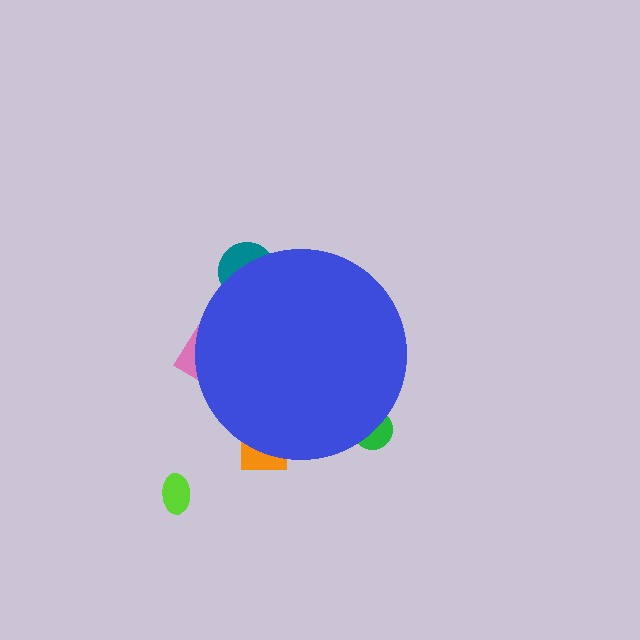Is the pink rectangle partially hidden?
Yes, the pink rectangle is partially hidden behind the blue circle.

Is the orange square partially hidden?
Yes, the orange square is partially hidden behind the blue circle.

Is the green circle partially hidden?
Yes, the green circle is partially hidden behind the blue circle.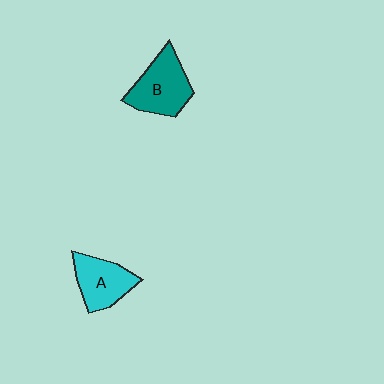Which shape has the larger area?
Shape B (teal).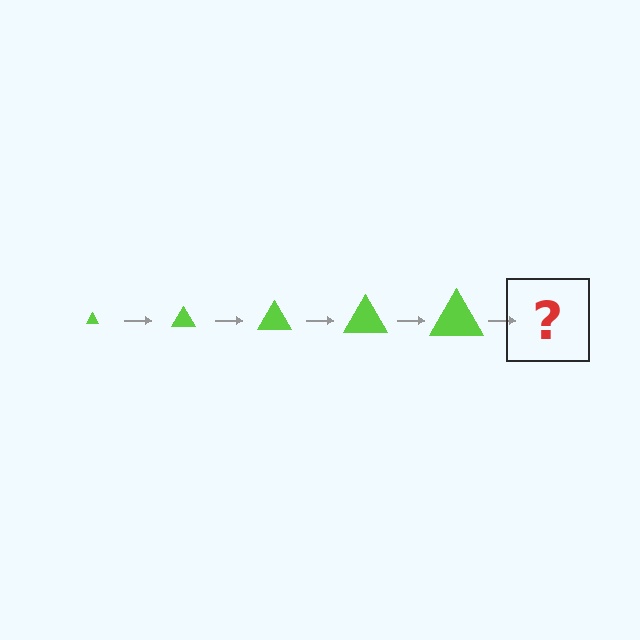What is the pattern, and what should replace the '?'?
The pattern is that the triangle gets progressively larger each step. The '?' should be a lime triangle, larger than the previous one.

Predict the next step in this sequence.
The next step is a lime triangle, larger than the previous one.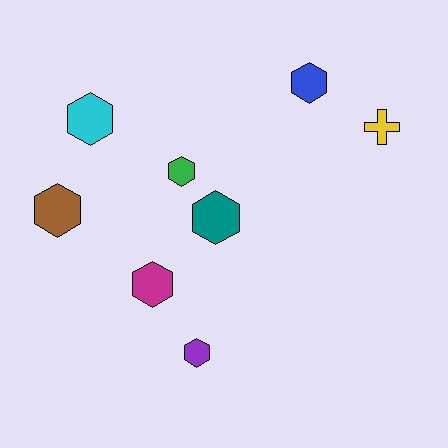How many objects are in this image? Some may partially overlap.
There are 8 objects.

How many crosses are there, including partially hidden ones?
There is 1 cross.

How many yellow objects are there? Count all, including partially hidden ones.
There is 1 yellow object.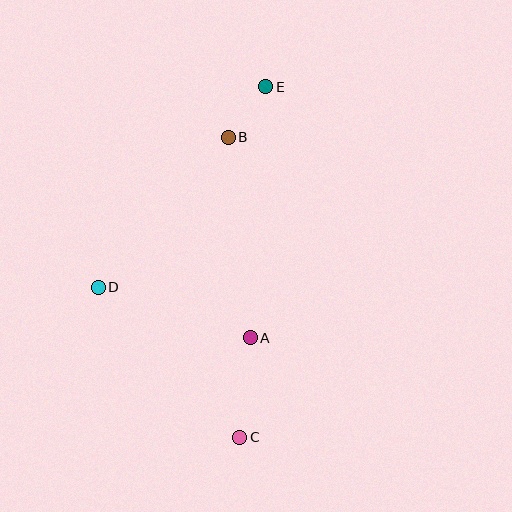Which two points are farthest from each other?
Points C and E are farthest from each other.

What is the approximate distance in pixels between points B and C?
The distance between B and C is approximately 300 pixels.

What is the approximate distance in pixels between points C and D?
The distance between C and D is approximately 207 pixels.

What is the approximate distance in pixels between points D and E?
The distance between D and E is approximately 261 pixels.